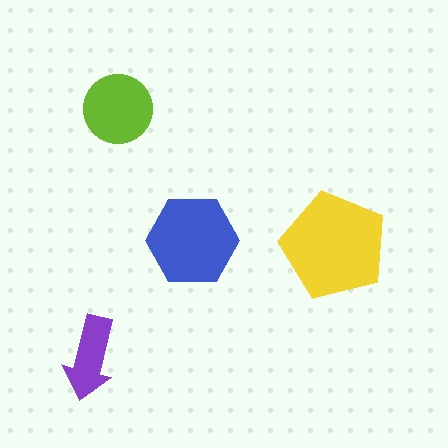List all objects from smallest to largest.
The purple arrow, the lime circle, the blue hexagon, the yellow pentagon.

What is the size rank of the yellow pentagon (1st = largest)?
1st.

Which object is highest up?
The lime circle is topmost.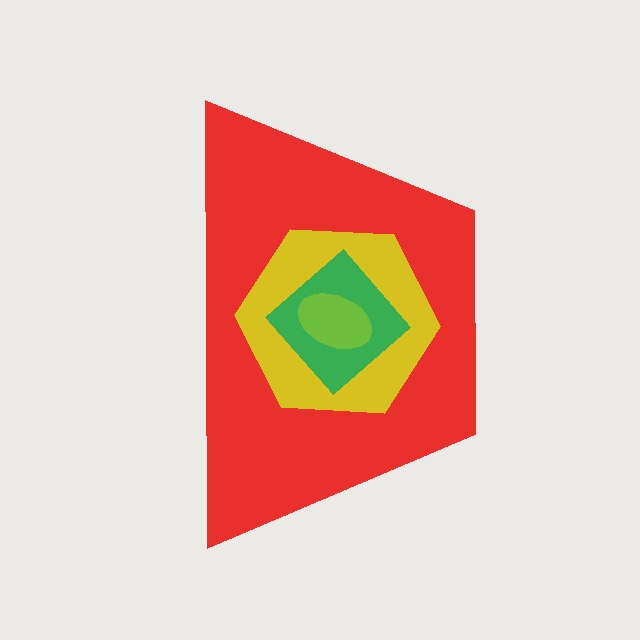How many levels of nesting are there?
4.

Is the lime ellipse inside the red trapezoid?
Yes.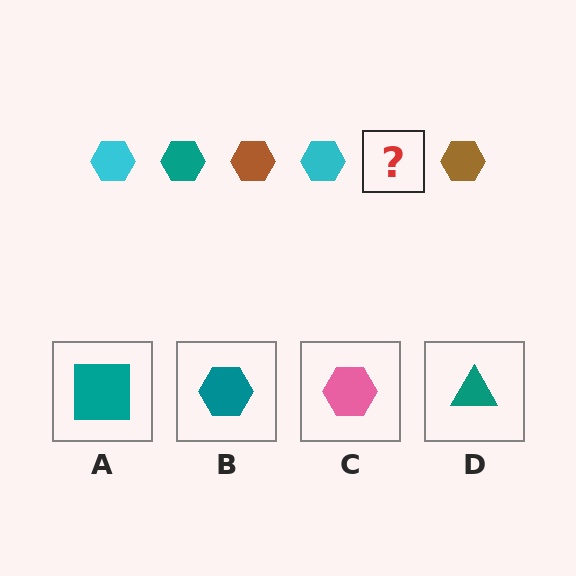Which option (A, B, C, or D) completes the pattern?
B.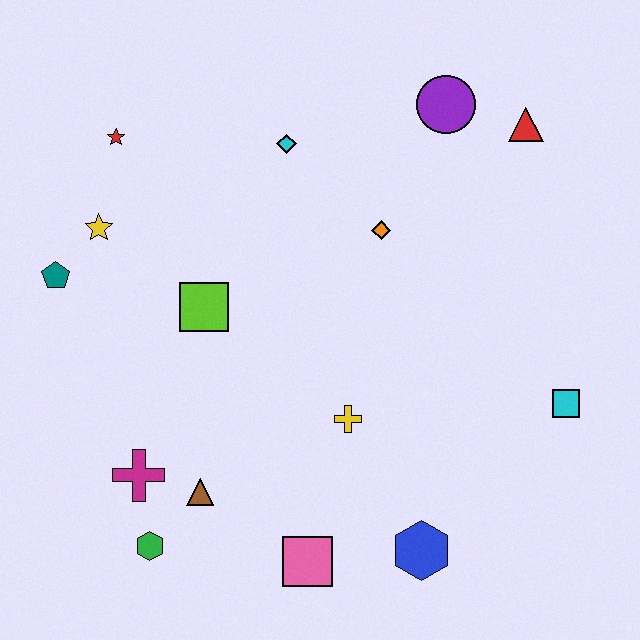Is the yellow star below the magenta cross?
No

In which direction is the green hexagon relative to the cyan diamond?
The green hexagon is below the cyan diamond.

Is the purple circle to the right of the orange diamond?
Yes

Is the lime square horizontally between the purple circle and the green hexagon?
Yes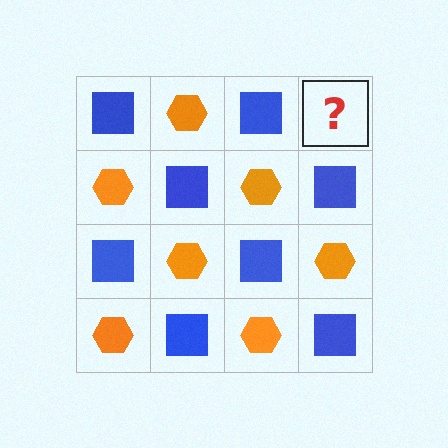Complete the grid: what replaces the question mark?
The question mark should be replaced with an orange hexagon.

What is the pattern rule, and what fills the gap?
The rule is that it alternates blue square and orange hexagon in a checkerboard pattern. The gap should be filled with an orange hexagon.